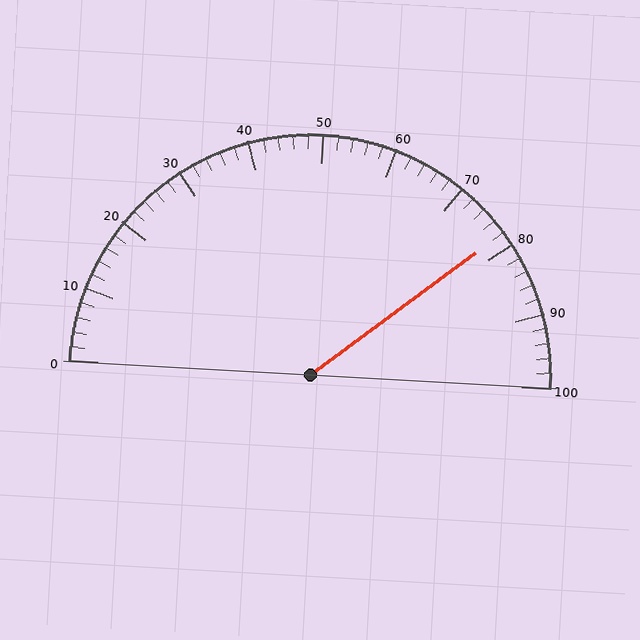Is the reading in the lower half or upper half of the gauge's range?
The reading is in the upper half of the range (0 to 100).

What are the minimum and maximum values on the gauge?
The gauge ranges from 0 to 100.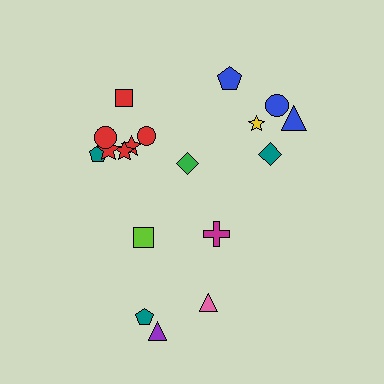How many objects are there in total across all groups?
There are 18 objects.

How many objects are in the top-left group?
There are 7 objects.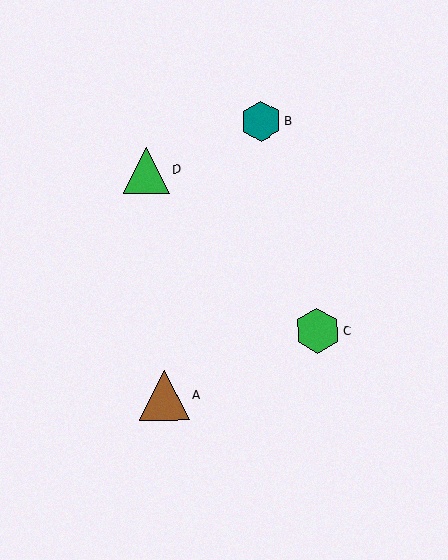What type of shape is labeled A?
Shape A is a brown triangle.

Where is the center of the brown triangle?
The center of the brown triangle is at (164, 395).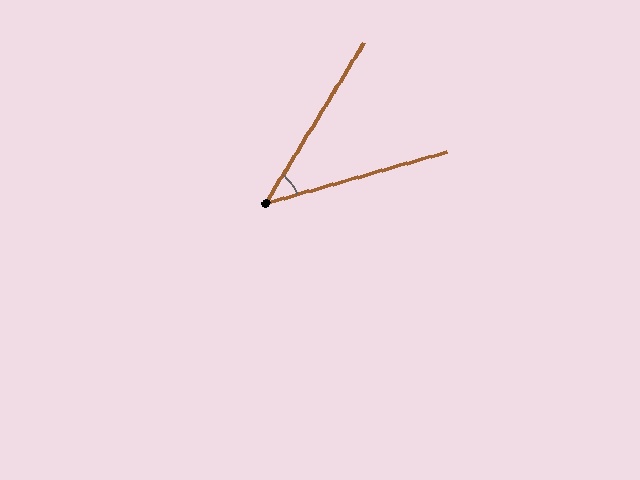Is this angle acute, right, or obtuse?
It is acute.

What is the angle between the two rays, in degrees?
Approximately 43 degrees.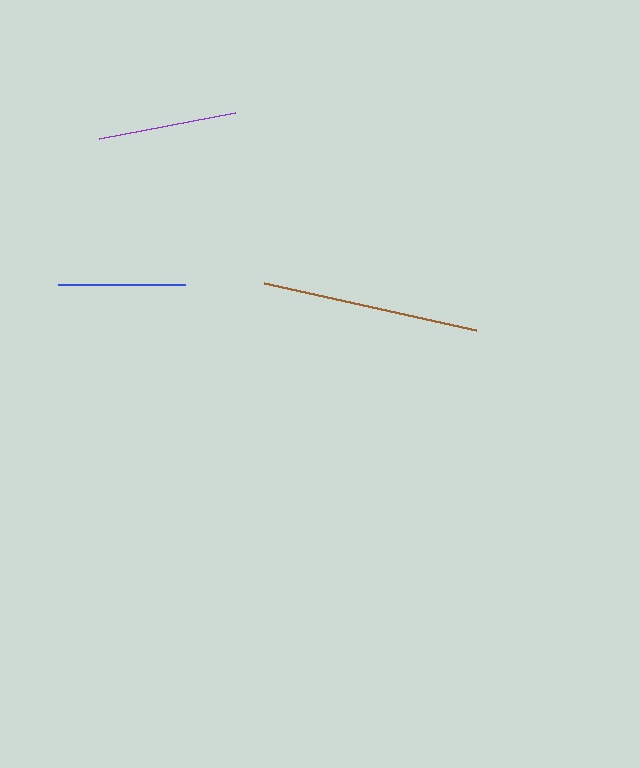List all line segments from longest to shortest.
From longest to shortest: brown, purple, blue.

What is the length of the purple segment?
The purple segment is approximately 138 pixels long.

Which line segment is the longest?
The brown line is the longest at approximately 218 pixels.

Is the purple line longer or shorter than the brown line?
The brown line is longer than the purple line.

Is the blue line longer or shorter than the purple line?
The purple line is longer than the blue line.